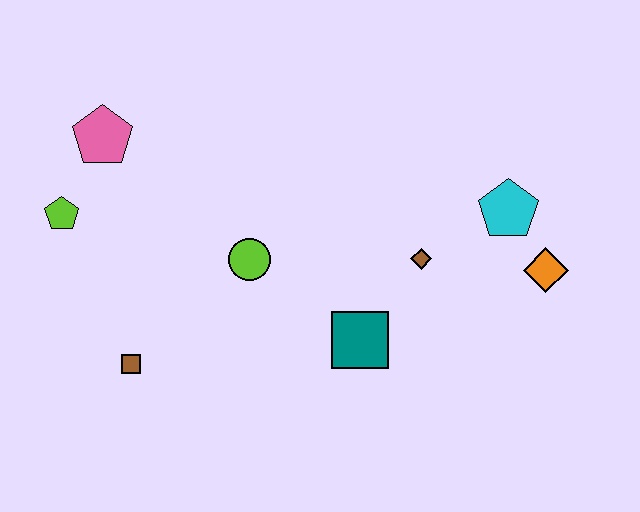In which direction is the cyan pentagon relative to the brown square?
The cyan pentagon is to the right of the brown square.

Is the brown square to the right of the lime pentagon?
Yes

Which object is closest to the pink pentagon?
The lime pentagon is closest to the pink pentagon.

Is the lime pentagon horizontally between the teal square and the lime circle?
No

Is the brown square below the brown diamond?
Yes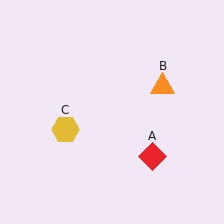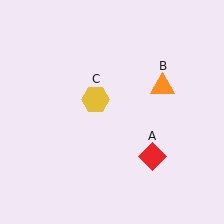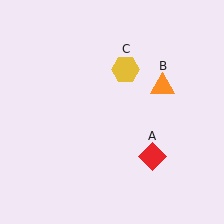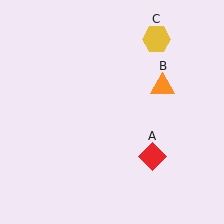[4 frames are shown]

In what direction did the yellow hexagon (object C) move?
The yellow hexagon (object C) moved up and to the right.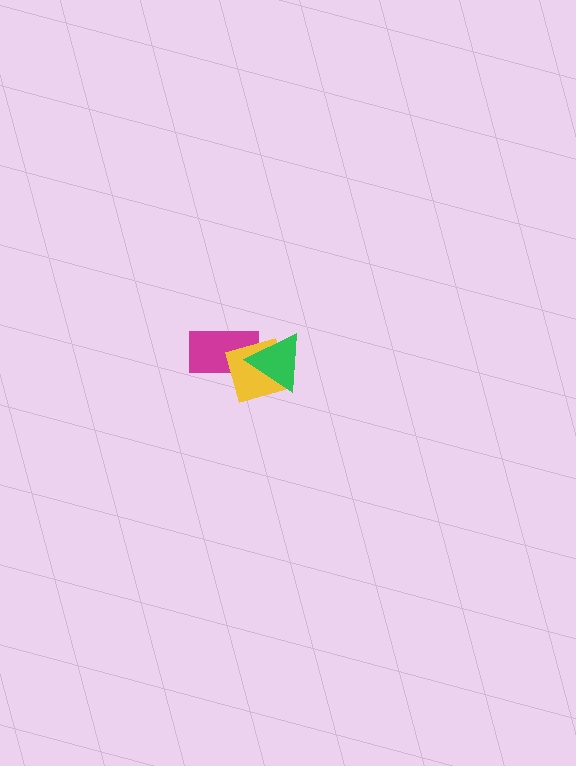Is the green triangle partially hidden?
No, no other shape covers it.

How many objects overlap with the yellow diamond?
2 objects overlap with the yellow diamond.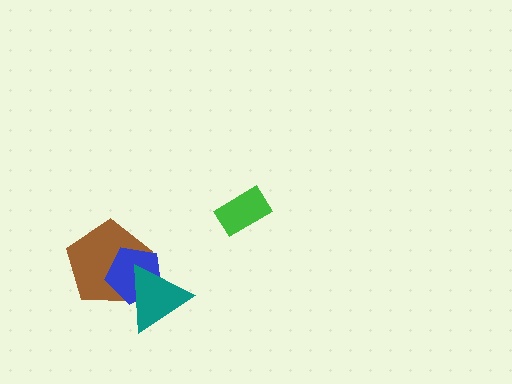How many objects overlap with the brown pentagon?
2 objects overlap with the brown pentagon.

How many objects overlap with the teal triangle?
2 objects overlap with the teal triangle.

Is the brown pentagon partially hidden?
Yes, it is partially covered by another shape.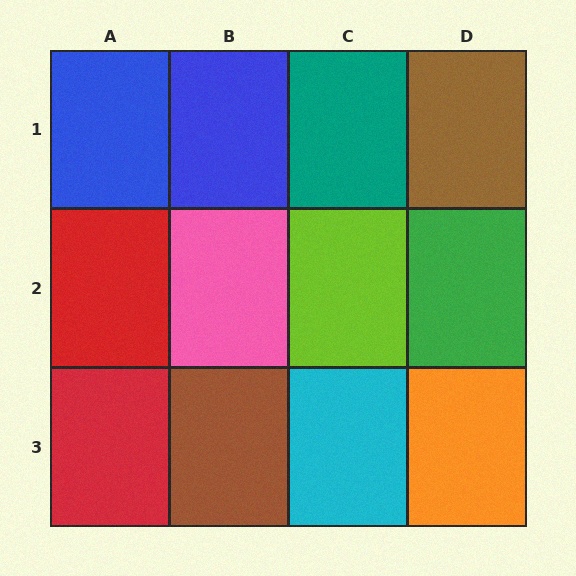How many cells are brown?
2 cells are brown.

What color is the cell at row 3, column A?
Red.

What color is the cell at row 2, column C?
Lime.